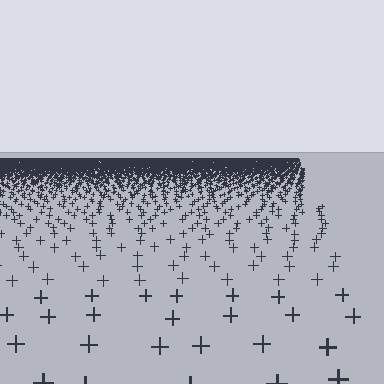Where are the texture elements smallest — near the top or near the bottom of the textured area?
Near the top.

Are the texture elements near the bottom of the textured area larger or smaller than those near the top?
Larger. Near the bottom, elements are closer to the viewer and appear at a bigger on-screen size.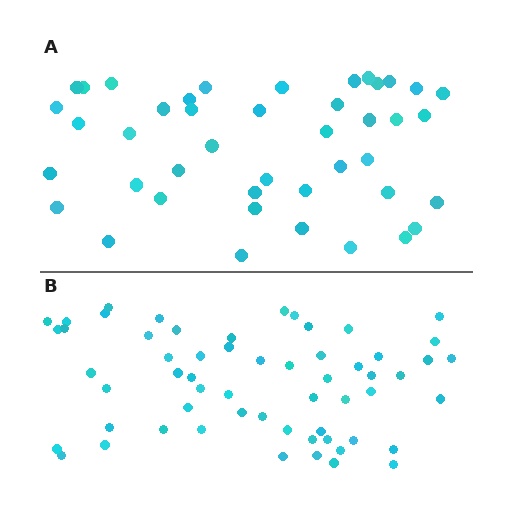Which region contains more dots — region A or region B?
Region B (the bottom region) has more dots.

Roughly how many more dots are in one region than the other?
Region B has approximately 15 more dots than region A.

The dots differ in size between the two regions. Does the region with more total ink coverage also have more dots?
No. Region A has more total ink coverage because its dots are larger, but region B actually contains more individual dots. Total area can be misleading — the number of items is what matters here.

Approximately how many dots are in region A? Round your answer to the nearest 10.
About 40 dots. (The exact count is 43, which rounds to 40.)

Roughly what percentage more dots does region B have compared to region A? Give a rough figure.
About 35% more.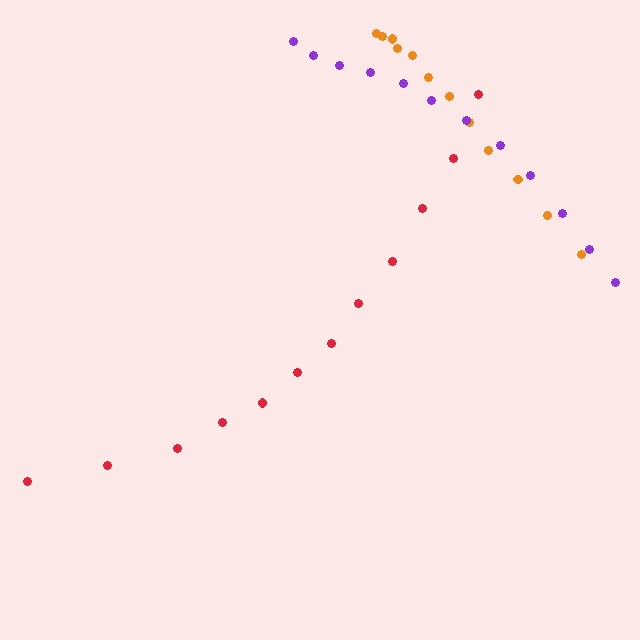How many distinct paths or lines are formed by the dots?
There are 3 distinct paths.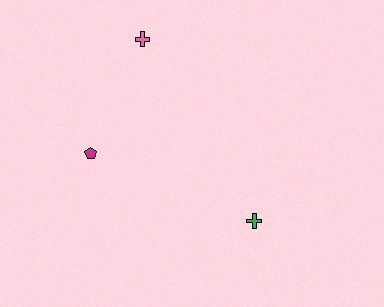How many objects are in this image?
There are 3 objects.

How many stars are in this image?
There are no stars.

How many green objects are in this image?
There is 1 green object.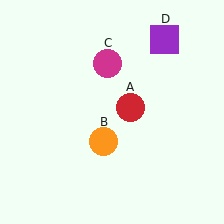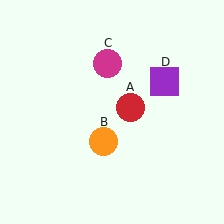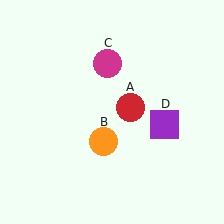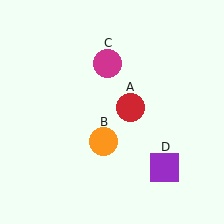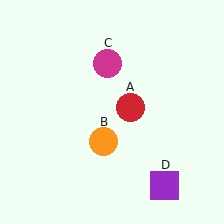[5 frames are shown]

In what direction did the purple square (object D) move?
The purple square (object D) moved down.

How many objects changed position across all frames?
1 object changed position: purple square (object D).